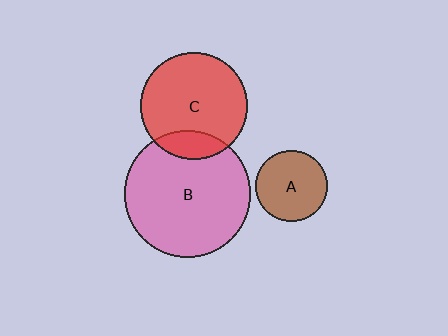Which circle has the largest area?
Circle B (pink).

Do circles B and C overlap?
Yes.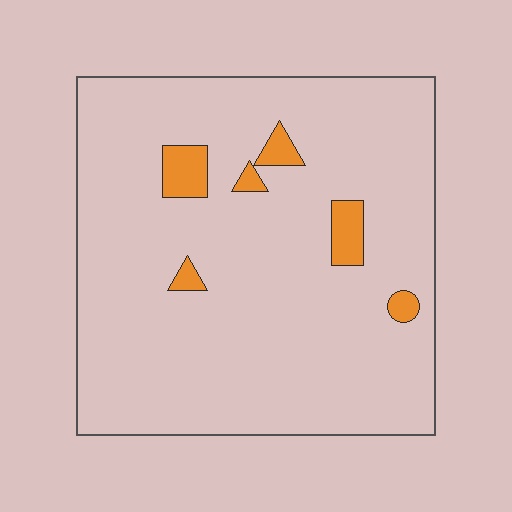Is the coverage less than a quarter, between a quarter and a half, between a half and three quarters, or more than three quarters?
Less than a quarter.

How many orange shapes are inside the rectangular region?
6.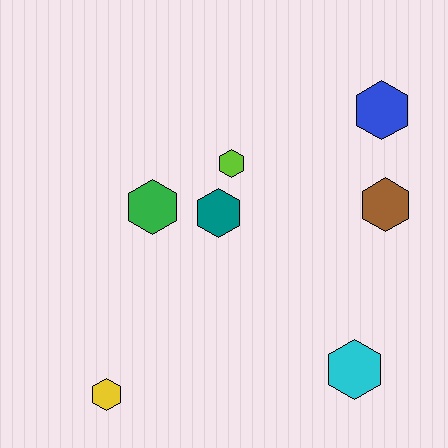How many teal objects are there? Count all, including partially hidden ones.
There is 1 teal object.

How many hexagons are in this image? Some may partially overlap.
There are 7 hexagons.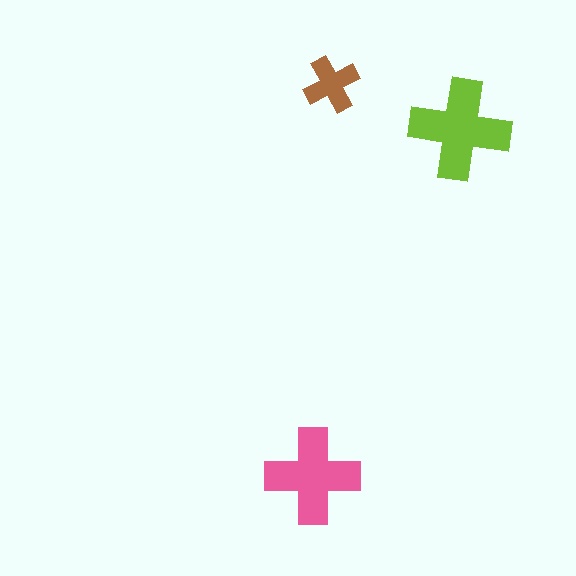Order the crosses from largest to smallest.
the lime one, the pink one, the brown one.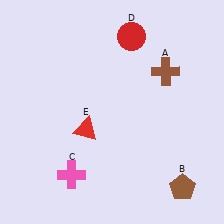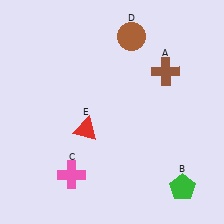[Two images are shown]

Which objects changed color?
B changed from brown to green. D changed from red to brown.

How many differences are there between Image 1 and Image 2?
There are 2 differences between the two images.